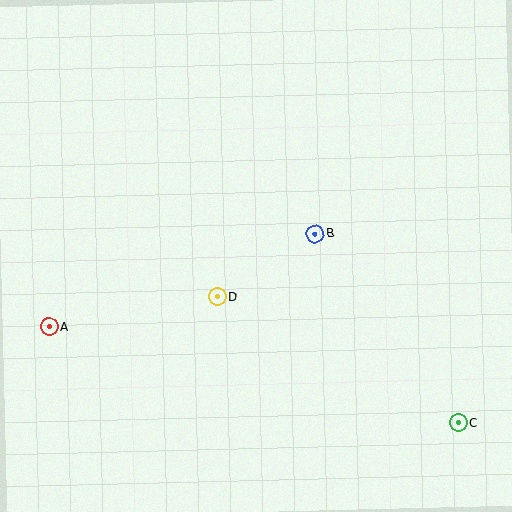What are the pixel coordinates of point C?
Point C is at (458, 423).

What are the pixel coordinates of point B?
Point B is at (315, 234).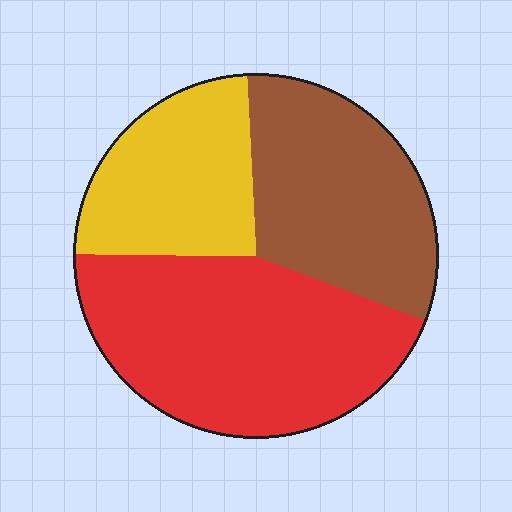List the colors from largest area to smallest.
From largest to smallest: red, brown, yellow.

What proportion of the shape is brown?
Brown takes up between a sixth and a third of the shape.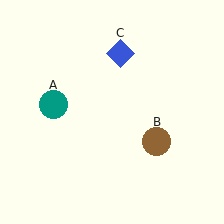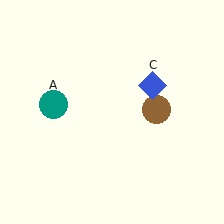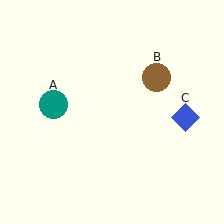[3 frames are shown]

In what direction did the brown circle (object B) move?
The brown circle (object B) moved up.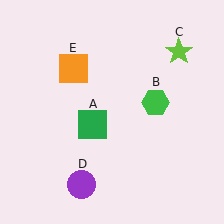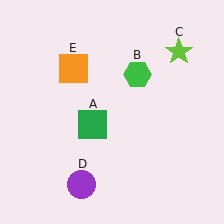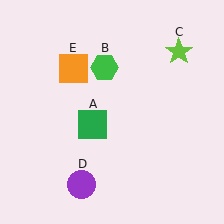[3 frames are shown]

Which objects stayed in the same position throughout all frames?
Green square (object A) and lime star (object C) and purple circle (object D) and orange square (object E) remained stationary.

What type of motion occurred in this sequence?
The green hexagon (object B) rotated counterclockwise around the center of the scene.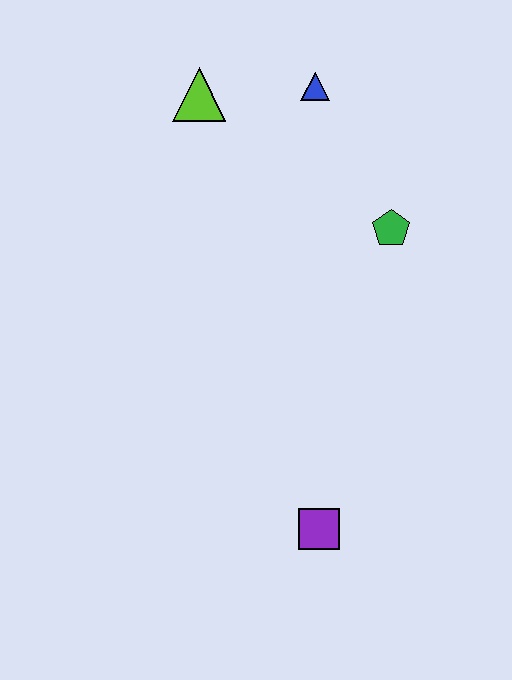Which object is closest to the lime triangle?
The blue triangle is closest to the lime triangle.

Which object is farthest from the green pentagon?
The purple square is farthest from the green pentagon.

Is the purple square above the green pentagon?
No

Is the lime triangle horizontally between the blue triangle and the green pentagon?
No